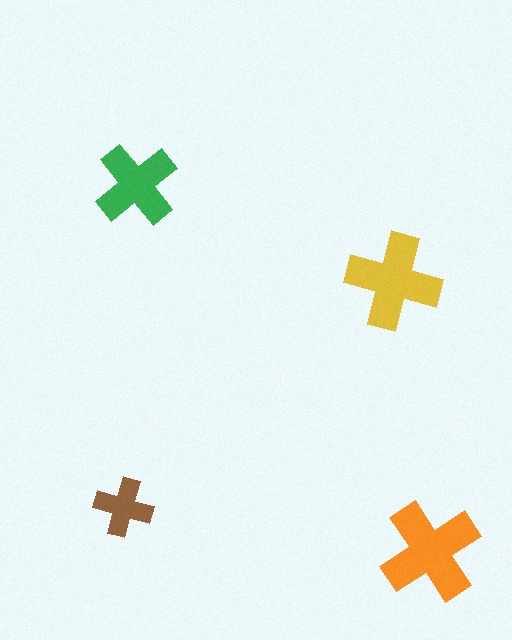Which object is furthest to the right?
The orange cross is rightmost.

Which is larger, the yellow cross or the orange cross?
The orange one.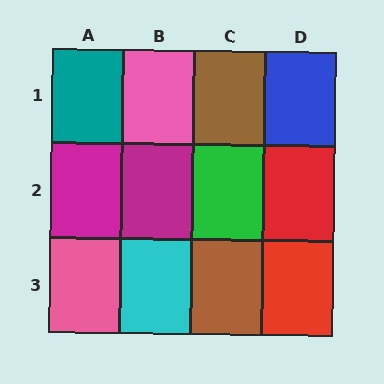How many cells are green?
1 cell is green.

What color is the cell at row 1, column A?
Teal.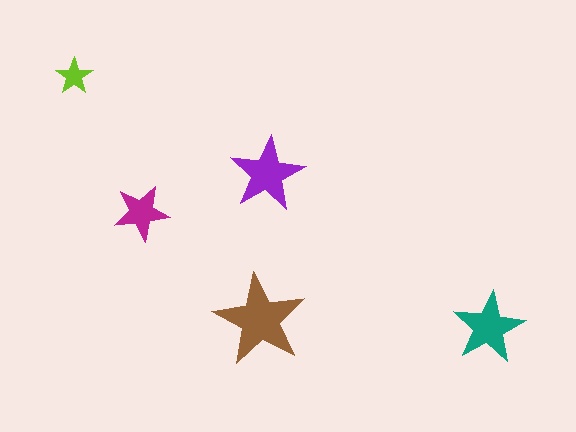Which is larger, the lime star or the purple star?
The purple one.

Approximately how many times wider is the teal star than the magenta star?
About 1.5 times wider.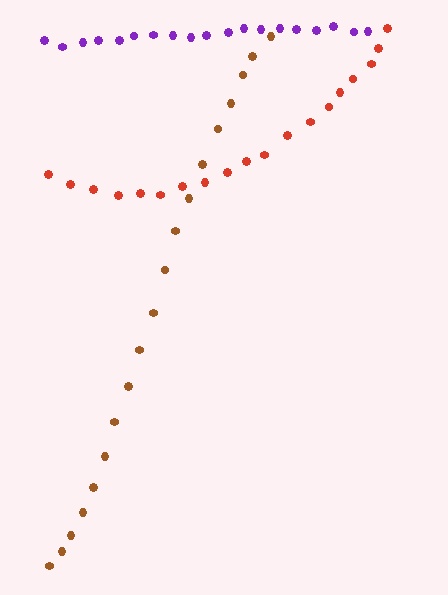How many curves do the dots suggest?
There are 3 distinct paths.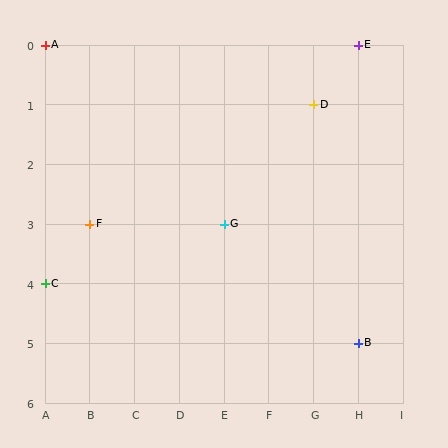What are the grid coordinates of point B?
Point B is at grid coordinates (H, 5).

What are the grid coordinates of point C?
Point C is at grid coordinates (A, 4).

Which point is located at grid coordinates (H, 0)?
Point E is at (H, 0).